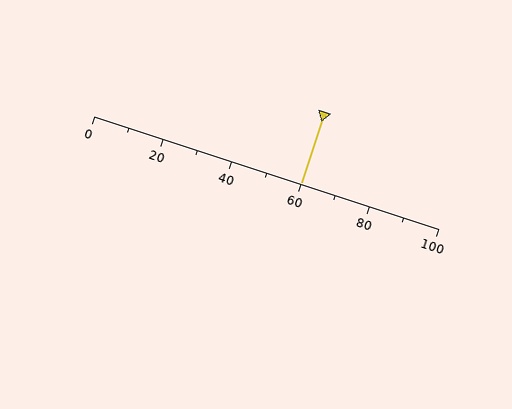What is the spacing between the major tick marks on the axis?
The major ticks are spaced 20 apart.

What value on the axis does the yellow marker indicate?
The marker indicates approximately 60.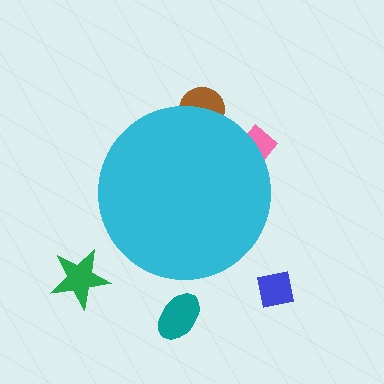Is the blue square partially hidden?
No, the blue square is fully visible.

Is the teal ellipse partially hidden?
No, the teal ellipse is fully visible.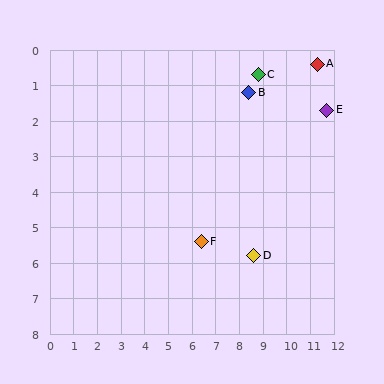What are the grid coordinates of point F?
Point F is at approximately (6.4, 5.4).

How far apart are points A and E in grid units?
Points A and E are about 1.4 grid units apart.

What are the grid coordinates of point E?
Point E is at approximately (11.7, 1.7).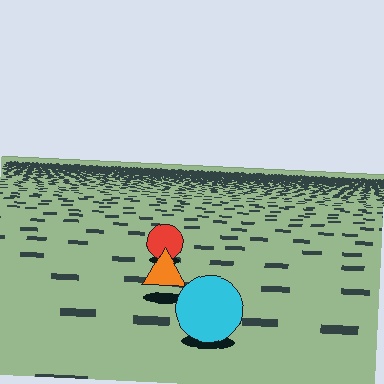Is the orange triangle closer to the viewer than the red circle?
Yes. The orange triangle is closer — you can tell from the texture gradient: the ground texture is coarser near it.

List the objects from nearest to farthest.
From nearest to farthest: the cyan circle, the orange triangle, the red circle.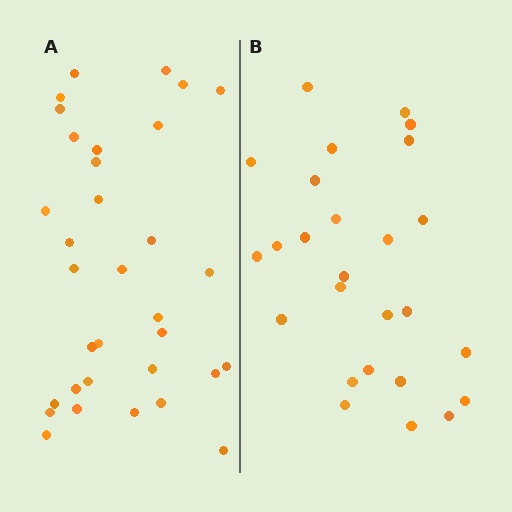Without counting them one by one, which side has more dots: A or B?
Region A (the left region) has more dots.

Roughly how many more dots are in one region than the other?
Region A has roughly 8 or so more dots than region B.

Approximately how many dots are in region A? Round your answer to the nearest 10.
About 30 dots. (The exact count is 33, which rounds to 30.)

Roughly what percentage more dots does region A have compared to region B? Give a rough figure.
About 25% more.